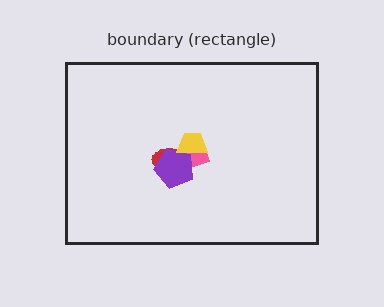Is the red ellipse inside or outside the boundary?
Inside.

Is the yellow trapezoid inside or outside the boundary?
Inside.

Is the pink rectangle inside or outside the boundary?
Inside.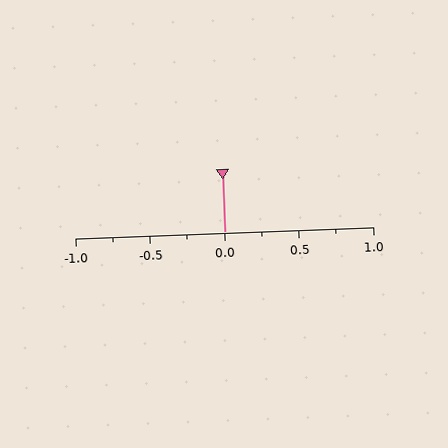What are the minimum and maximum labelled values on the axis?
The axis runs from -1.0 to 1.0.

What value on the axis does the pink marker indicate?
The marker indicates approximately 0.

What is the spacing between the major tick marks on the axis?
The major ticks are spaced 0.5 apart.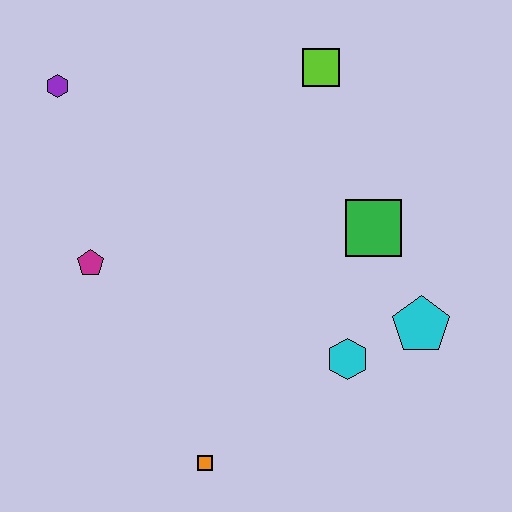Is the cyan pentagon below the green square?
Yes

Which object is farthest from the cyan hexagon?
The purple hexagon is farthest from the cyan hexagon.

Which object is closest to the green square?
The cyan pentagon is closest to the green square.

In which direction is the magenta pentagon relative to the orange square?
The magenta pentagon is above the orange square.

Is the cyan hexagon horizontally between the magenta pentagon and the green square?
Yes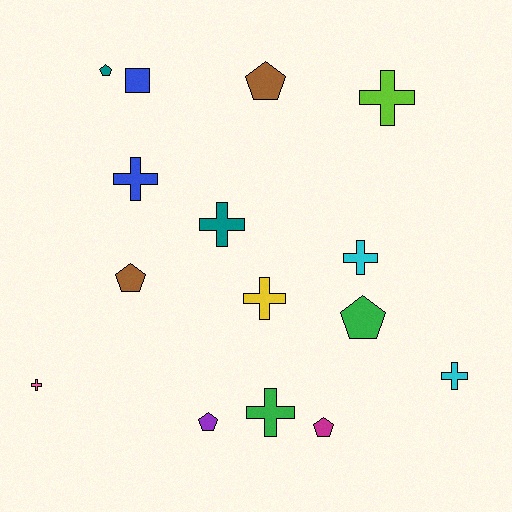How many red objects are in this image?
There are no red objects.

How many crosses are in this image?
There are 8 crosses.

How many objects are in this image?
There are 15 objects.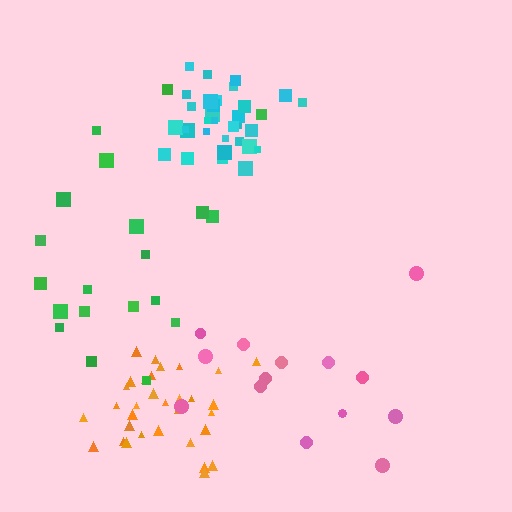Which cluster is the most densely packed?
Cyan.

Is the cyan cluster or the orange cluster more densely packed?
Cyan.